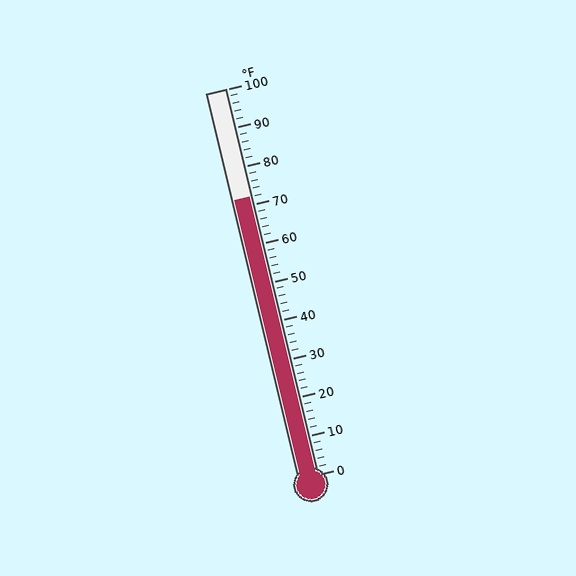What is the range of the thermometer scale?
The thermometer scale ranges from 0°F to 100°F.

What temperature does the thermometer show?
The thermometer shows approximately 72°F.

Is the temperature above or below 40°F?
The temperature is above 40°F.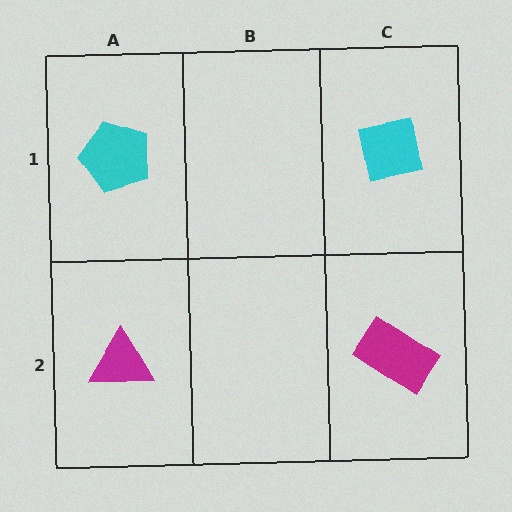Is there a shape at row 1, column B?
No, that cell is empty.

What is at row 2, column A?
A magenta triangle.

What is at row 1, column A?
A cyan pentagon.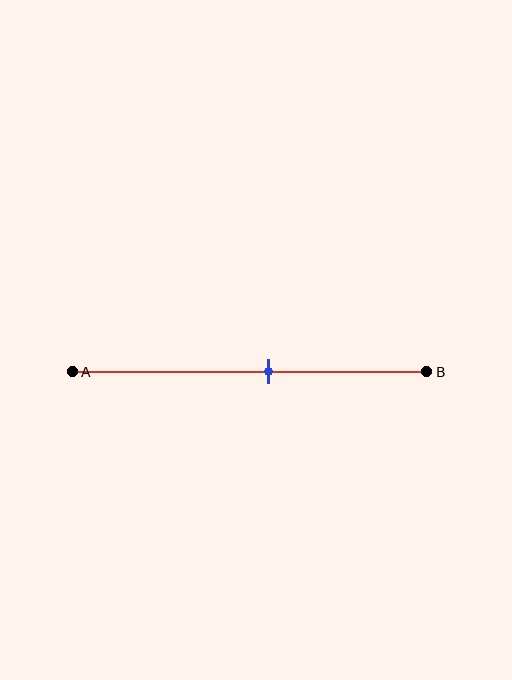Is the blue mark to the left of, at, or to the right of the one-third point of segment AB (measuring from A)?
The blue mark is to the right of the one-third point of segment AB.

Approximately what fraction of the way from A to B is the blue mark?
The blue mark is approximately 55% of the way from A to B.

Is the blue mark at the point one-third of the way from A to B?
No, the mark is at about 55% from A, not at the 33% one-third point.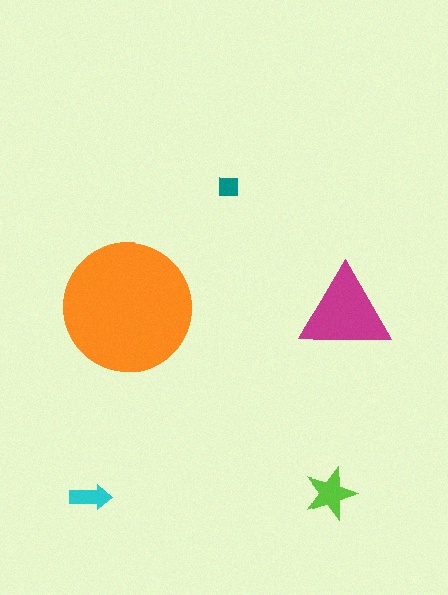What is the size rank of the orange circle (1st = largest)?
1st.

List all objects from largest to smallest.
The orange circle, the magenta triangle, the lime star, the cyan arrow, the teal square.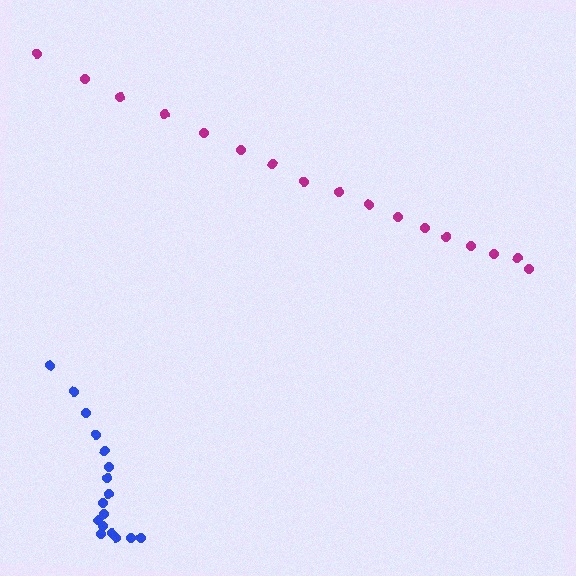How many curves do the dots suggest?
There are 2 distinct paths.